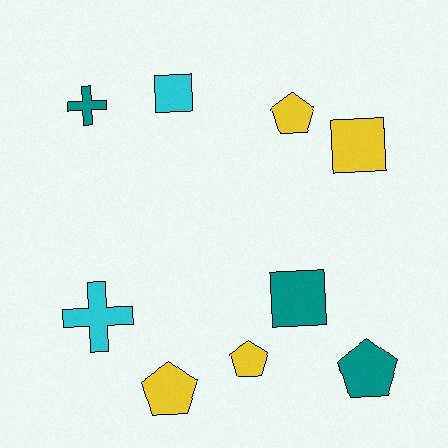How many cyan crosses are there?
There is 1 cyan cross.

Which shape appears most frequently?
Pentagon, with 4 objects.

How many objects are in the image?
There are 9 objects.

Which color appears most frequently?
Yellow, with 4 objects.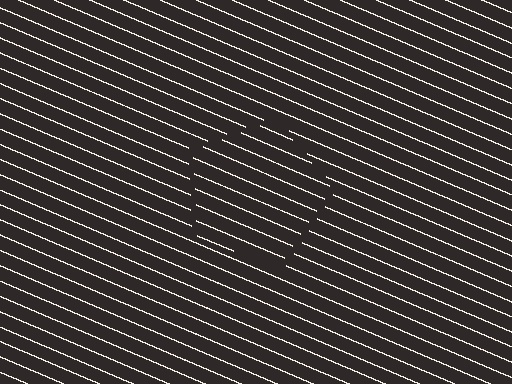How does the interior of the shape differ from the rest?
The interior of the shape contains the same grating, shifted by half a period — the contour is defined by the phase discontinuity where line-ends from the inner and outer gratings abut.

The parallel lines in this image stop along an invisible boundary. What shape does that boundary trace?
An illusory pentagon. The interior of the shape contains the same grating, shifted by half a period — the contour is defined by the phase discontinuity where line-ends from the inner and outer gratings abut.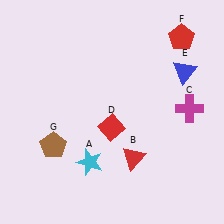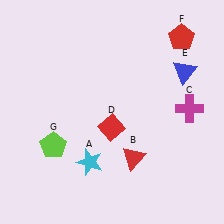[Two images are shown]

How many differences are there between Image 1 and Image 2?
There is 1 difference between the two images.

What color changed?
The pentagon (G) changed from brown in Image 1 to lime in Image 2.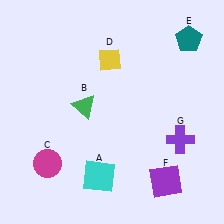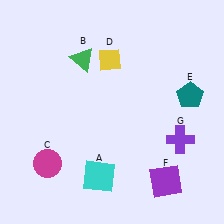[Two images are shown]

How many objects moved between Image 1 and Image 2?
2 objects moved between the two images.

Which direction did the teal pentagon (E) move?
The teal pentagon (E) moved down.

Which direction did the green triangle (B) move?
The green triangle (B) moved up.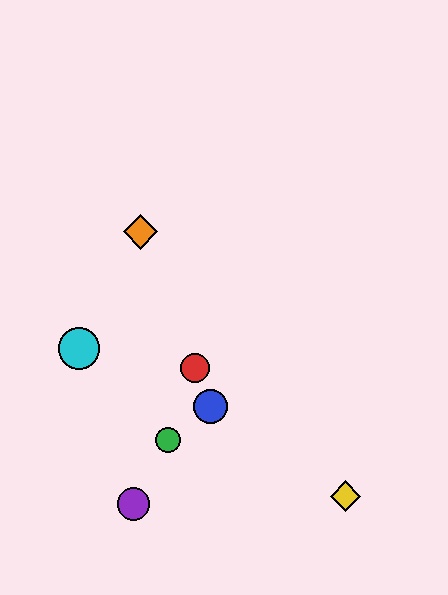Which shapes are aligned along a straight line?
The red circle, the blue circle, the orange diamond are aligned along a straight line.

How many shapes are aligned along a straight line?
3 shapes (the red circle, the blue circle, the orange diamond) are aligned along a straight line.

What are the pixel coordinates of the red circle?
The red circle is at (195, 368).